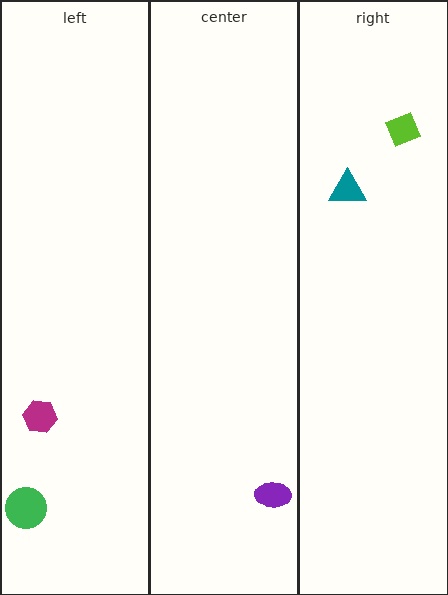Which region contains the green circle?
The left region.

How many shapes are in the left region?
2.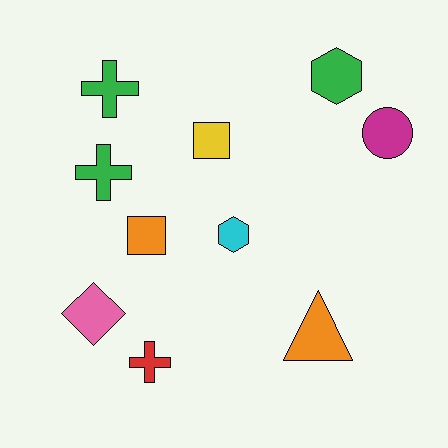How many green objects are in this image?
There are 3 green objects.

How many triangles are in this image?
There is 1 triangle.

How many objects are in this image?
There are 10 objects.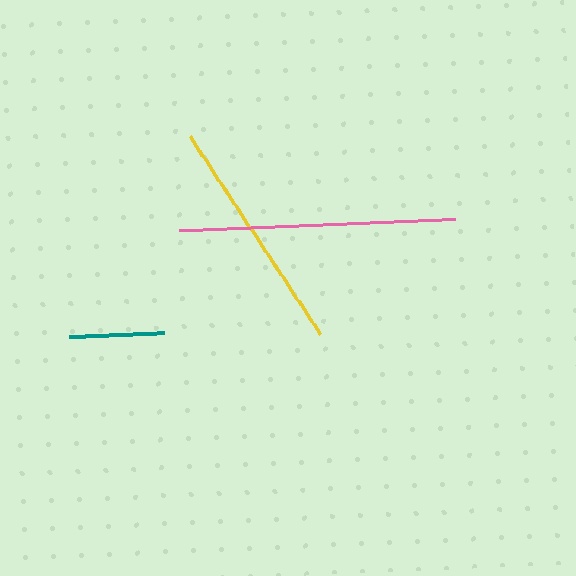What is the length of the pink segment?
The pink segment is approximately 277 pixels long.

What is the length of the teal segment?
The teal segment is approximately 95 pixels long.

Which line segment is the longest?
The pink line is the longest at approximately 277 pixels.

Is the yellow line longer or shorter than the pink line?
The pink line is longer than the yellow line.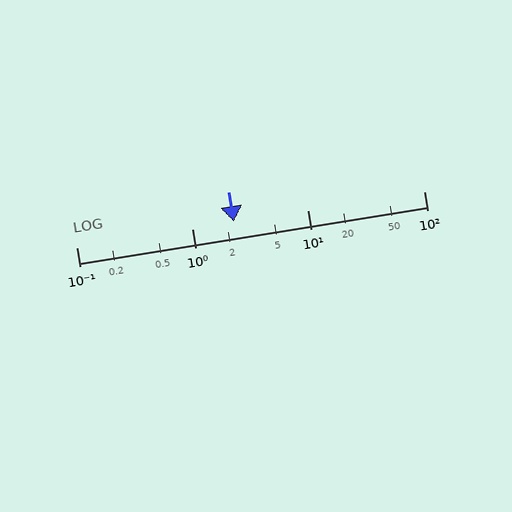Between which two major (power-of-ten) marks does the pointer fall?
The pointer is between 1 and 10.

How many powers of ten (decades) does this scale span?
The scale spans 3 decades, from 0.1 to 100.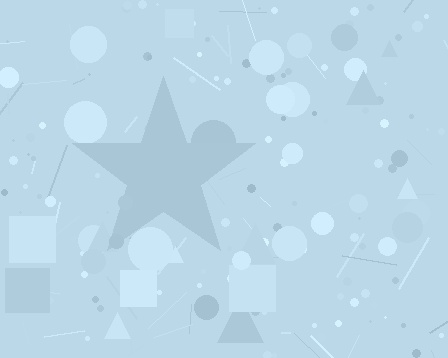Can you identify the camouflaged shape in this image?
The camouflaged shape is a star.